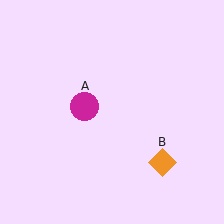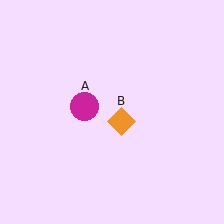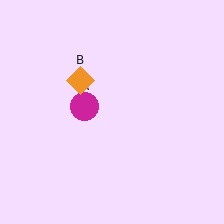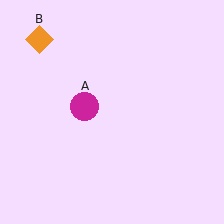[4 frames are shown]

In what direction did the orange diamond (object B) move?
The orange diamond (object B) moved up and to the left.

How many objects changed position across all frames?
1 object changed position: orange diamond (object B).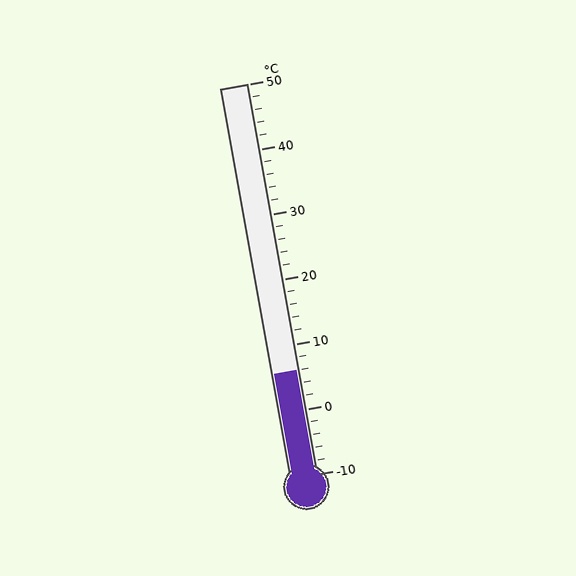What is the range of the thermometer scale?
The thermometer scale ranges from -10°C to 50°C.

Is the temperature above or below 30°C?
The temperature is below 30°C.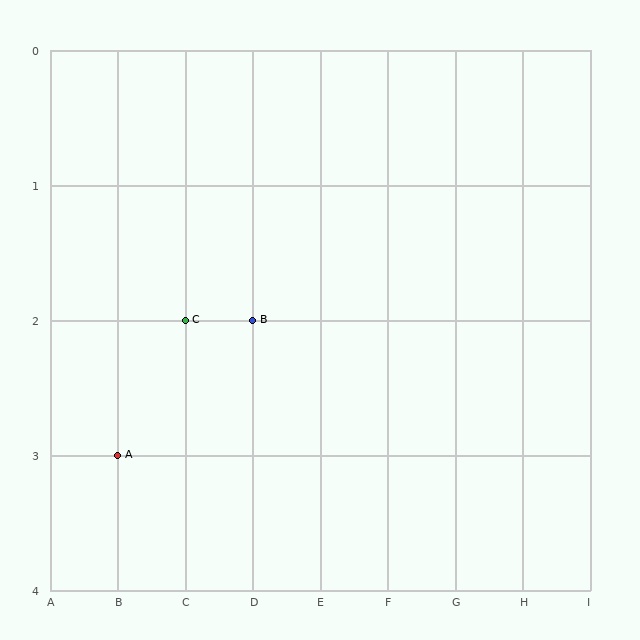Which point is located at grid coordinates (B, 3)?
Point A is at (B, 3).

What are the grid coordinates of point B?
Point B is at grid coordinates (D, 2).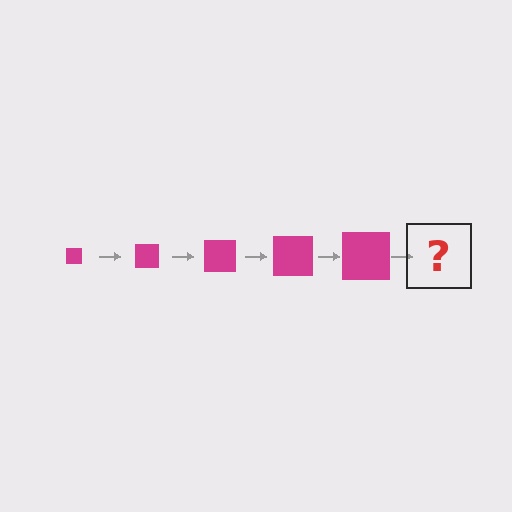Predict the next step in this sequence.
The next step is a magenta square, larger than the previous one.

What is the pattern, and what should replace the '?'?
The pattern is that the square gets progressively larger each step. The '?' should be a magenta square, larger than the previous one.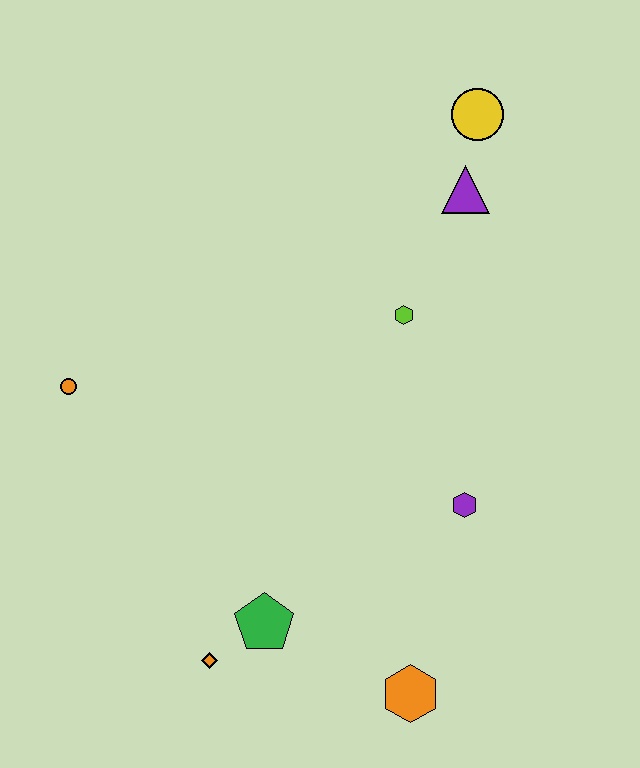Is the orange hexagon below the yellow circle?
Yes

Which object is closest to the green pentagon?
The orange diamond is closest to the green pentagon.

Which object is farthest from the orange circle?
The yellow circle is farthest from the orange circle.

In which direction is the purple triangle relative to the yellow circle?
The purple triangle is below the yellow circle.